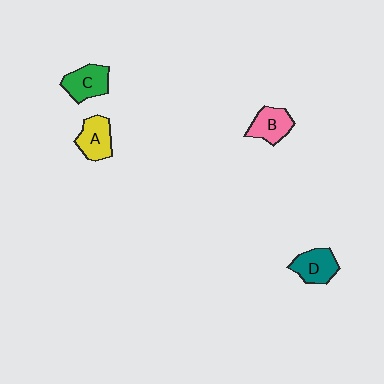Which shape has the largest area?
Shape C (green).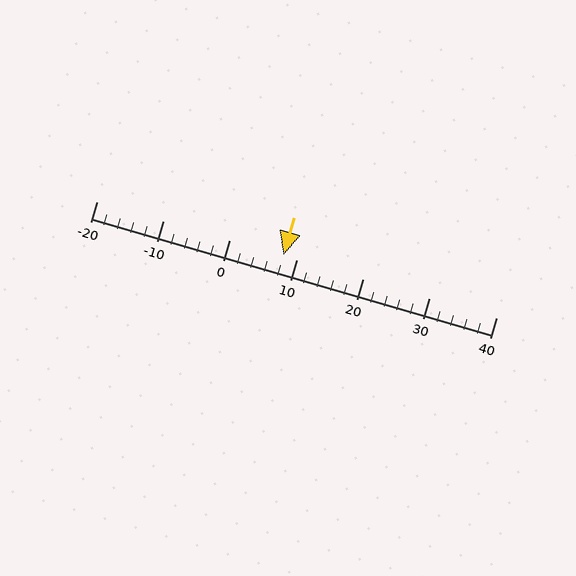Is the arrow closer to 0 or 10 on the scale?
The arrow is closer to 10.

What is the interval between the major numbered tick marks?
The major tick marks are spaced 10 units apart.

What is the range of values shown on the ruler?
The ruler shows values from -20 to 40.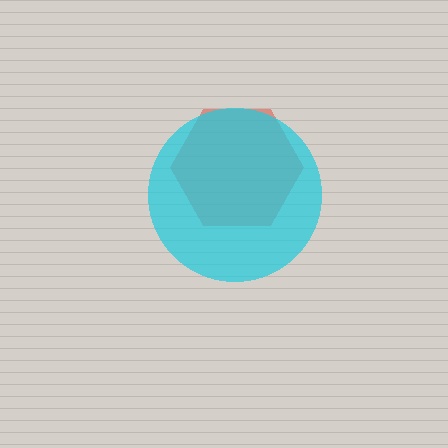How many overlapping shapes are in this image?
There are 2 overlapping shapes in the image.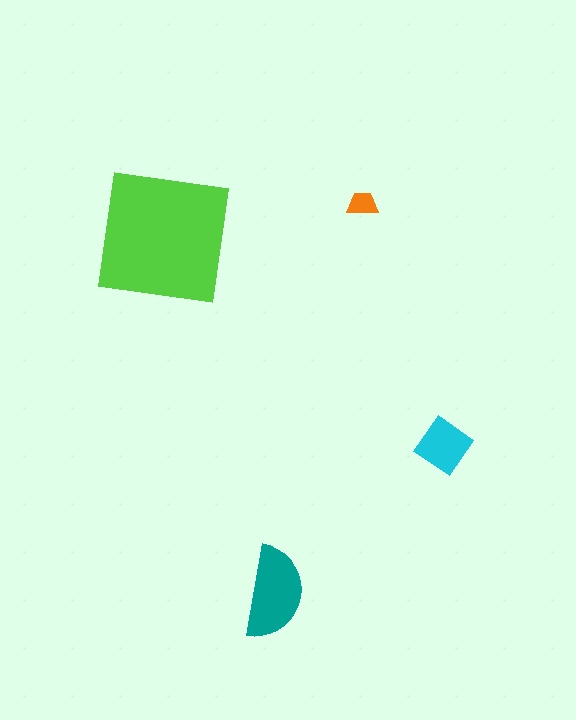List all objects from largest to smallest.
The lime square, the teal semicircle, the cyan diamond, the orange trapezoid.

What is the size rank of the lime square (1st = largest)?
1st.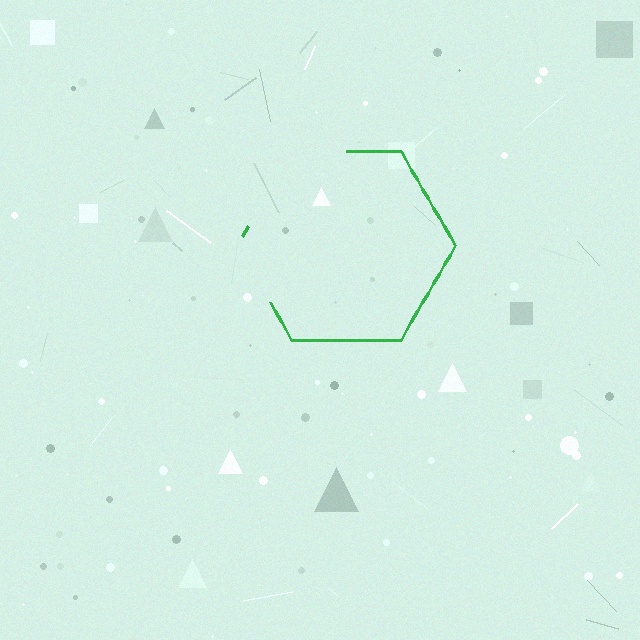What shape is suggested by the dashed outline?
The dashed outline suggests a hexagon.